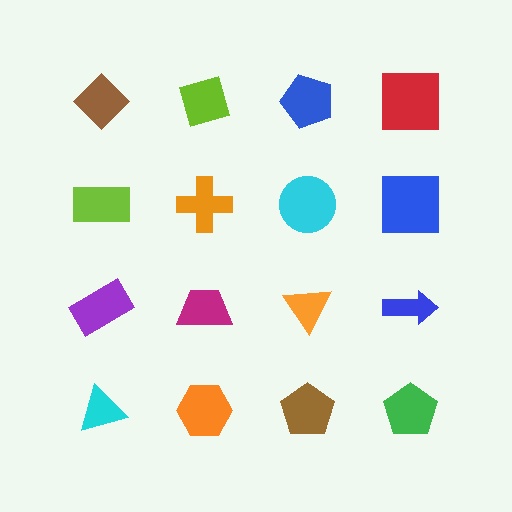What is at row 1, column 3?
A blue pentagon.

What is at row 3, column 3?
An orange triangle.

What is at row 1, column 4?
A red square.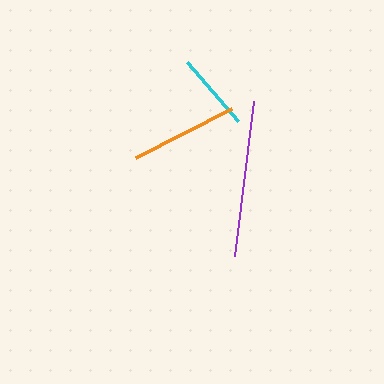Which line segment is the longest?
The purple line is the longest at approximately 156 pixels.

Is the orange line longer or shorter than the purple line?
The purple line is longer than the orange line.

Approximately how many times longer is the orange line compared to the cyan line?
The orange line is approximately 1.4 times the length of the cyan line.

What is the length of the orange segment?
The orange segment is approximately 107 pixels long.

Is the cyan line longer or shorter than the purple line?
The purple line is longer than the cyan line.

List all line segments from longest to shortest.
From longest to shortest: purple, orange, cyan.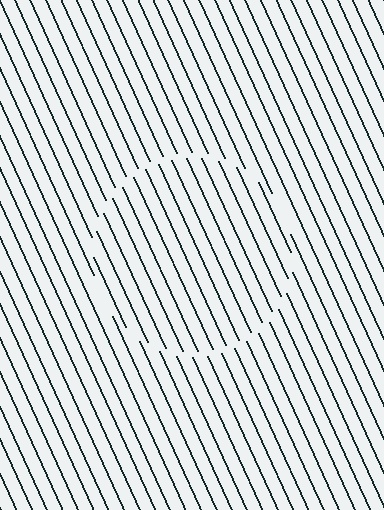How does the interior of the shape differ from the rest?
The interior of the shape contains the same grating, shifted by half a period — the contour is defined by the phase discontinuity where line-ends from the inner and outer gratings abut.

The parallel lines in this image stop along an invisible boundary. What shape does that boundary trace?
An illusory circle. The interior of the shape contains the same grating, shifted by half a period — the contour is defined by the phase discontinuity where line-ends from the inner and outer gratings abut.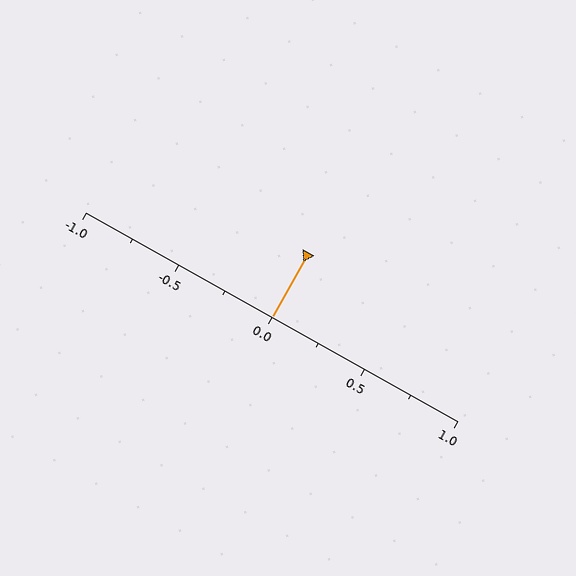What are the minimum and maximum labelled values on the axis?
The axis runs from -1.0 to 1.0.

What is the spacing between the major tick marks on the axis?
The major ticks are spaced 0.5 apart.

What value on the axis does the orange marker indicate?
The marker indicates approximately 0.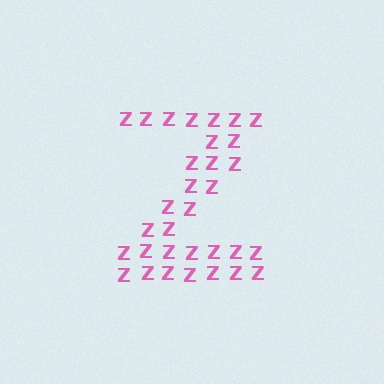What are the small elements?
The small elements are letter Z's.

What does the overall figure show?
The overall figure shows the letter Z.